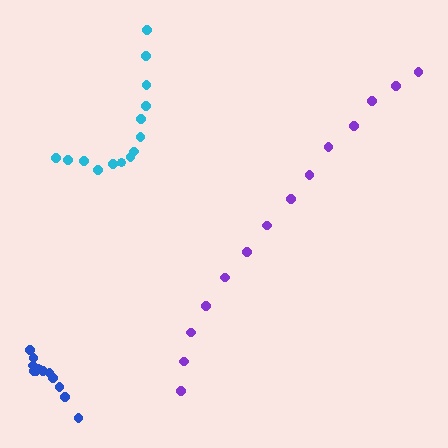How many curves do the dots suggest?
There are 3 distinct paths.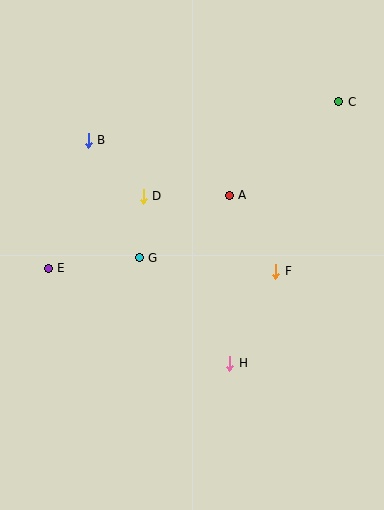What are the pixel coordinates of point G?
Point G is at (139, 258).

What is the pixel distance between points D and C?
The distance between D and C is 217 pixels.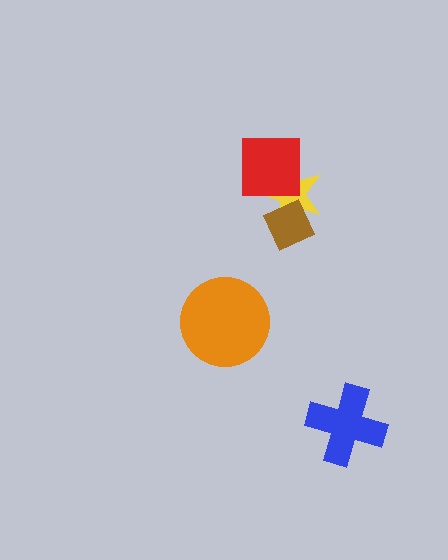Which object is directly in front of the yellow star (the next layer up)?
The red square is directly in front of the yellow star.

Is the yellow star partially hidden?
Yes, it is partially covered by another shape.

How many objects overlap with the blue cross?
0 objects overlap with the blue cross.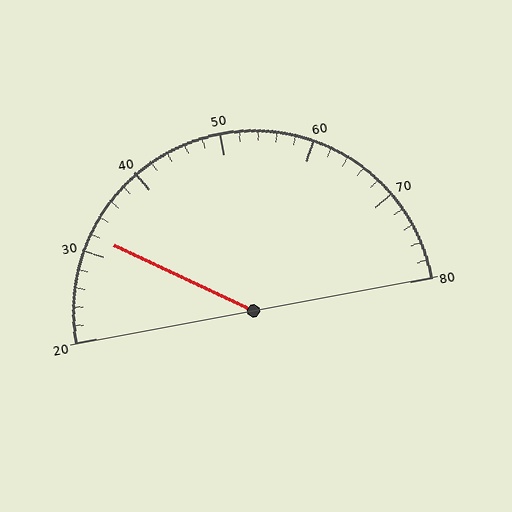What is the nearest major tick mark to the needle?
The nearest major tick mark is 30.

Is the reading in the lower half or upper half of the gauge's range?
The reading is in the lower half of the range (20 to 80).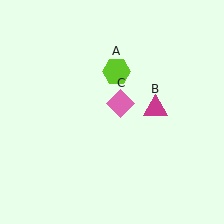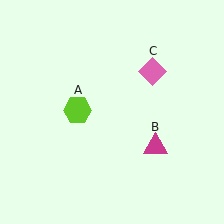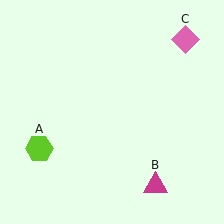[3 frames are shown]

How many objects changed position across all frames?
3 objects changed position: lime hexagon (object A), magenta triangle (object B), pink diamond (object C).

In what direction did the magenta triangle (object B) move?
The magenta triangle (object B) moved down.